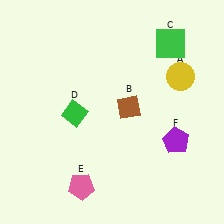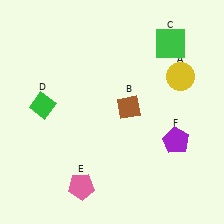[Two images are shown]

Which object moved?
The green diamond (D) moved left.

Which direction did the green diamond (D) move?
The green diamond (D) moved left.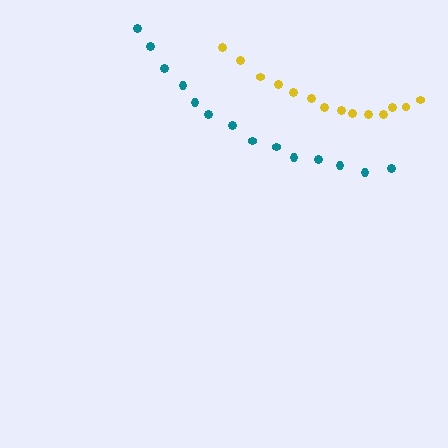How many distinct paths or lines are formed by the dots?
There are 2 distinct paths.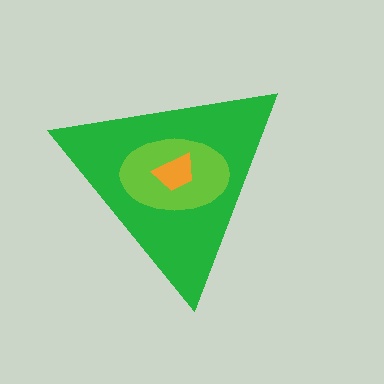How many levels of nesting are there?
3.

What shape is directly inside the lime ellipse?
The orange trapezoid.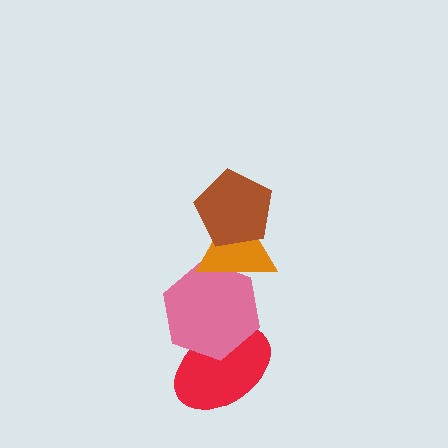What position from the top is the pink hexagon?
The pink hexagon is 3rd from the top.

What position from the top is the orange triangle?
The orange triangle is 2nd from the top.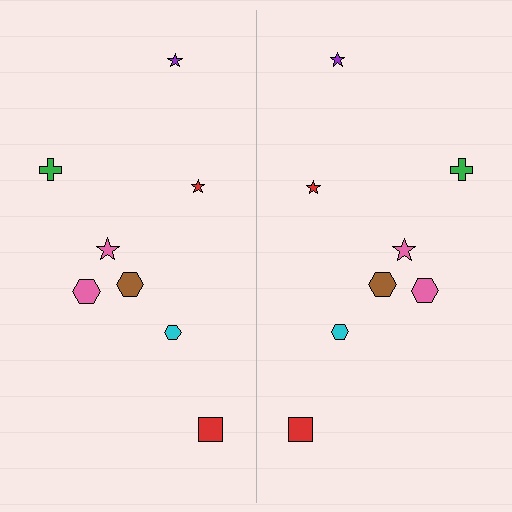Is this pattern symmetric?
Yes, this pattern has bilateral (reflection) symmetry.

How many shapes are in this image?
There are 16 shapes in this image.